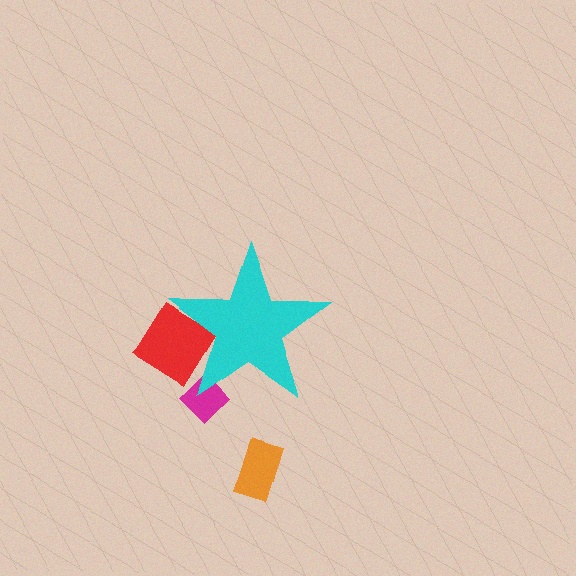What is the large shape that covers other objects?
A cyan star.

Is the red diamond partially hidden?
Yes, the red diamond is partially hidden behind the cyan star.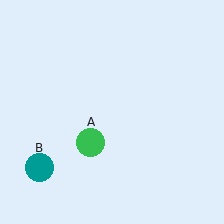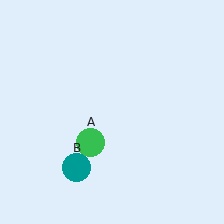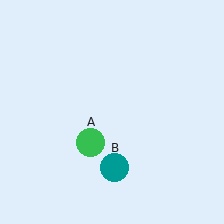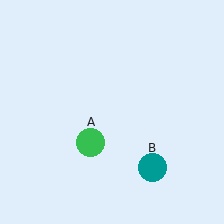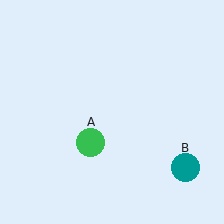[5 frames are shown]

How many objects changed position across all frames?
1 object changed position: teal circle (object B).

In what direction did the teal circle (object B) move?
The teal circle (object B) moved right.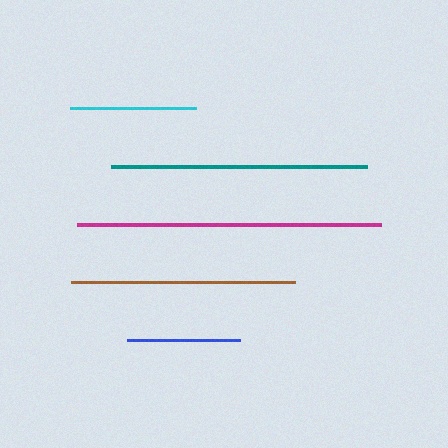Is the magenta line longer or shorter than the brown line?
The magenta line is longer than the brown line.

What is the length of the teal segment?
The teal segment is approximately 256 pixels long.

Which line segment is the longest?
The magenta line is the longest at approximately 304 pixels.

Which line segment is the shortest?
The blue line is the shortest at approximately 113 pixels.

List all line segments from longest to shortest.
From longest to shortest: magenta, teal, brown, cyan, blue.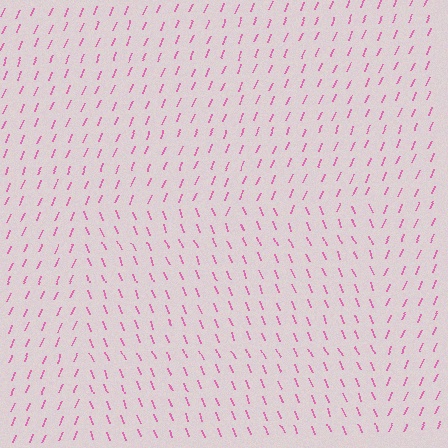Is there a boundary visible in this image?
Yes, there is a texture boundary formed by a change in line orientation.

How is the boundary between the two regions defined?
The boundary is defined purely by a change in line orientation (approximately 45 degrees difference). All lines are the same color and thickness.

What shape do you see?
I see a rectangle.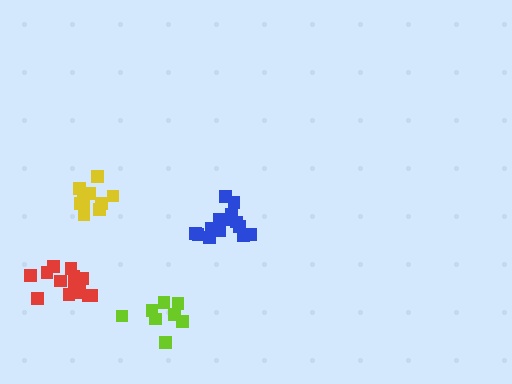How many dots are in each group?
Group 1: 9 dots, Group 2: 14 dots, Group 3: 14 dots, Group 4: 8 dots (45 total).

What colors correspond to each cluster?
The clusters are colored: yellow, blue, red, lime.